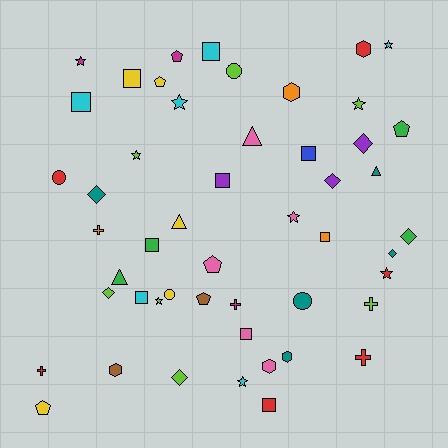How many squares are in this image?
There are 10 squares.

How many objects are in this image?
There are 50 objects.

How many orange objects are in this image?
There are 3 orange objects.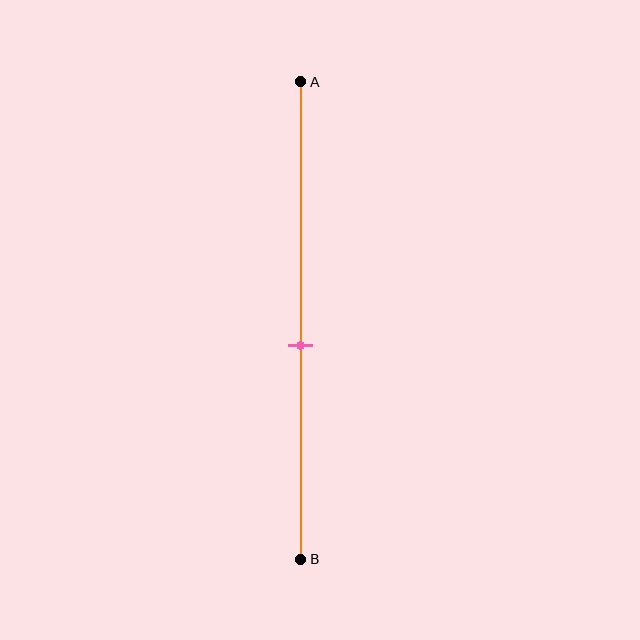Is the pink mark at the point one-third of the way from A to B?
No, the mark is at about 55% from A, not at the 33% one-third point.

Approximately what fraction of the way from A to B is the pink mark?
The pink mark is approximately 55% of the way from A to B.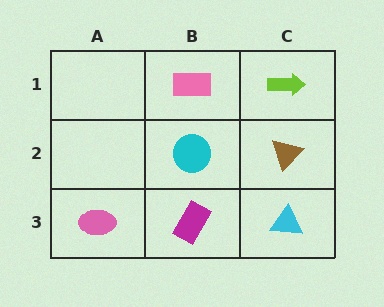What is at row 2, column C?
A brown triangle.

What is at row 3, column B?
A magenta rectangle.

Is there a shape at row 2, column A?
No, that cell is empty.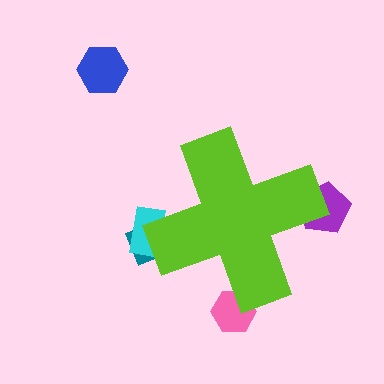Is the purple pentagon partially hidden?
Yes, the purple pentagon is partially hidden behind the lime cross.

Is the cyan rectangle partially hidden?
Yes, the cyan rectangle is partially hidden behind the lime cross.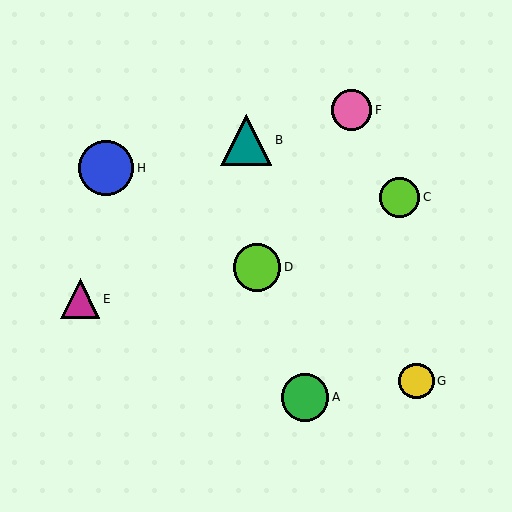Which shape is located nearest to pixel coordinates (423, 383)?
The yellow circle (labeled G) at (416, 381) is nearest to that location.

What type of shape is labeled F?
Shape F is a pink circle.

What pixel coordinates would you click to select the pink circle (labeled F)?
Click at (352, 110) to select the pink circle F.